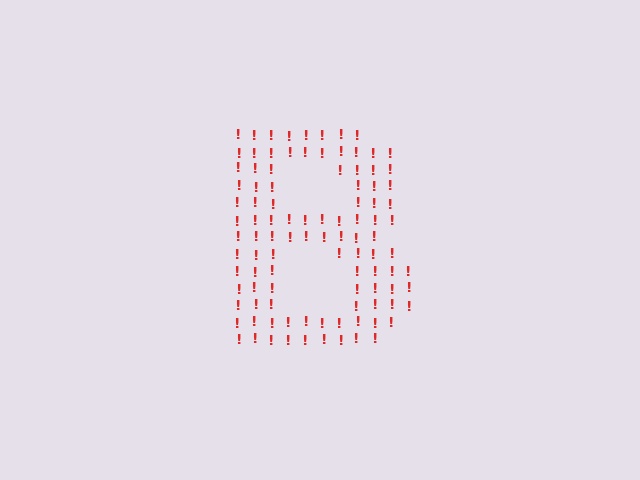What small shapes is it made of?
It is made of small exclamation marks.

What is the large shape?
The large shape is the letter B.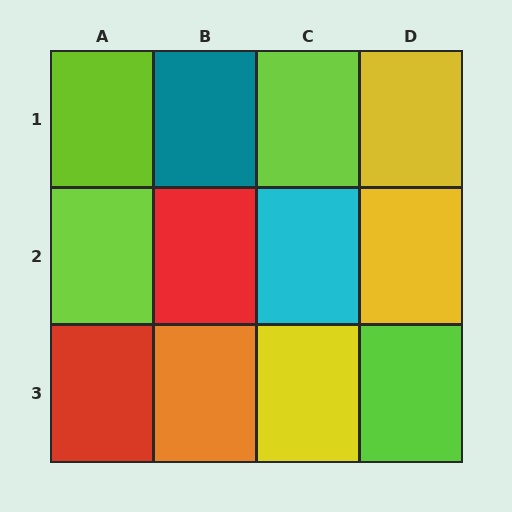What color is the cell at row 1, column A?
Lime.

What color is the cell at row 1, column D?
Yellow.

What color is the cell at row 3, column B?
Orange.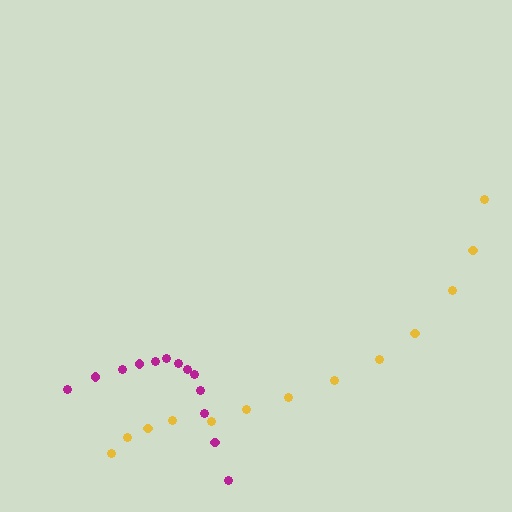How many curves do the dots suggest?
There are 2 distinct paths.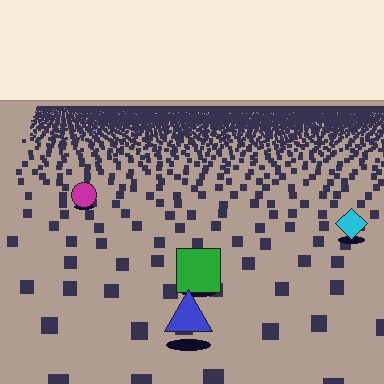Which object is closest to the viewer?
The blue triangle is closest. The texture marks near it are larger and more spread out.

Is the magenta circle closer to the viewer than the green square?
No. The green square is closer — you can tell from the texture gradient: the ground texture is coarser near it.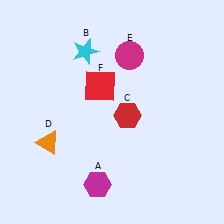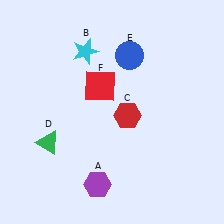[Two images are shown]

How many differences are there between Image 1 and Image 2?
There are 3 differences between the two images.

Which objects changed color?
A changed from magenta to purple. D changed from orange to green. E changed from magenta to blue.